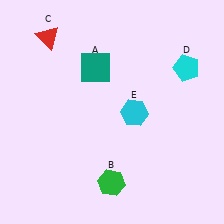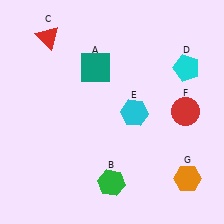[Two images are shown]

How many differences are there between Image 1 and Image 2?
There are 2 differences between the two images.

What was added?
A red circle (F), an orange hexagon (G) were added in Image 2.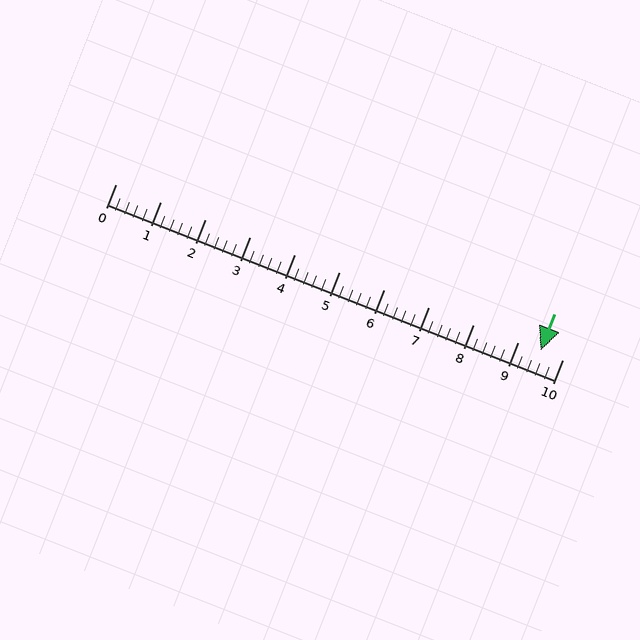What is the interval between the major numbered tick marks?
The major tick marks are spaced 1 units apart.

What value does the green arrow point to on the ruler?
The green arrow points to approximately 9.5.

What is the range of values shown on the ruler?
The ruler shows values from 0 to 10.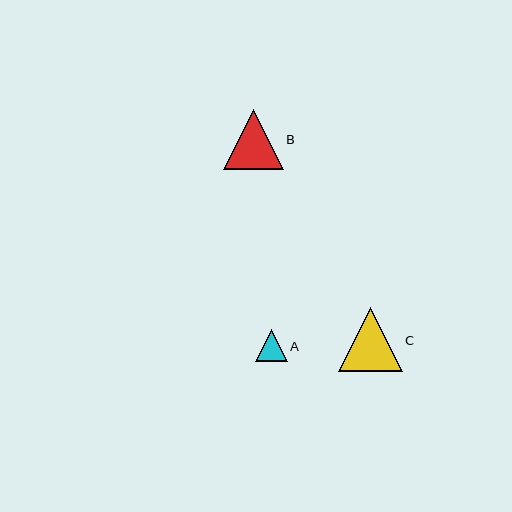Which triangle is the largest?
Triangle C is the largest with a size of approximately 64 pixels.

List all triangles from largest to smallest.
From largest to smallest: C, B, A.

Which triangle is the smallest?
Triangle A is the smallest with a size of approximately 32 pixels.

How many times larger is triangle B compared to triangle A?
Triangle B is approximately 1.9 times the size of triangle A.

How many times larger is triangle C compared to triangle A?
Triangle C is approximately 2.0 times the size of triangle A.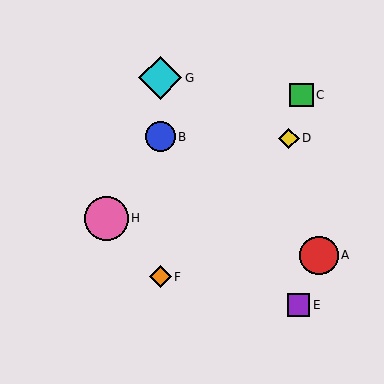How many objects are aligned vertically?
3 objects (B, F, G) are aligned vertically.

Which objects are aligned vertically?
Objects B, F, G are aligned vertically.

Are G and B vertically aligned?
Yes, both are at x≈160.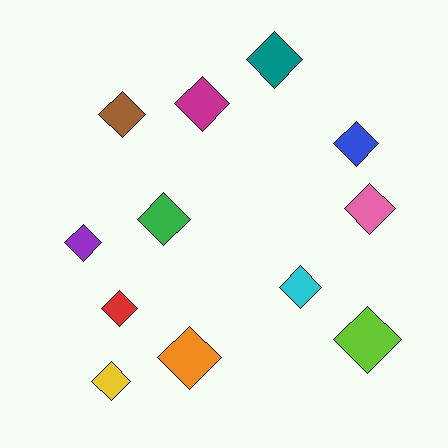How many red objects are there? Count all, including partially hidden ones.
There is 1 red object.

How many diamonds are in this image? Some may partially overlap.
There are 12 diamonds.